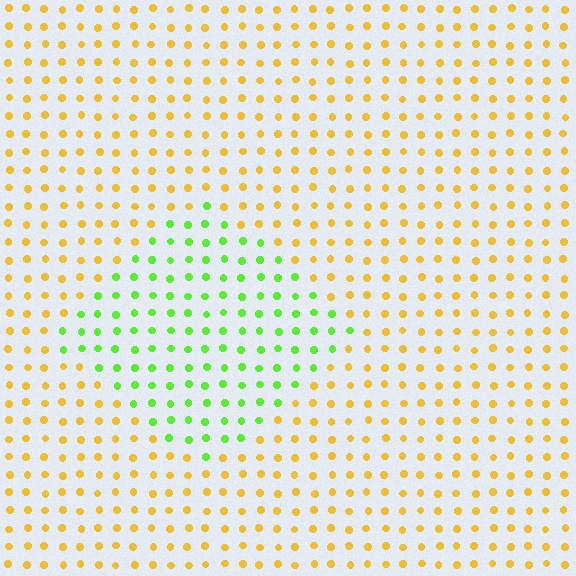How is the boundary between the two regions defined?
The boundary is defined purely by a slight shift in hue (about 63 degrees). Spacing, size, and orientation are identical on both sides.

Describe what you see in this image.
The image is filled with small yellow elements in a uniform arrangement. A diamond-shaped region is visible where the elements are tinted to a slightly different hue, forming a subtle color boundary.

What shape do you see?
I see a diamond.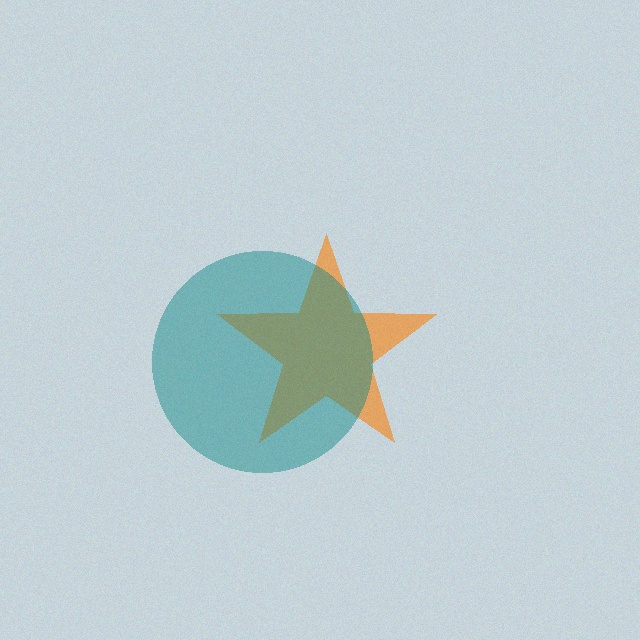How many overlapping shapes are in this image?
There are 2 overlapping shapes in the image.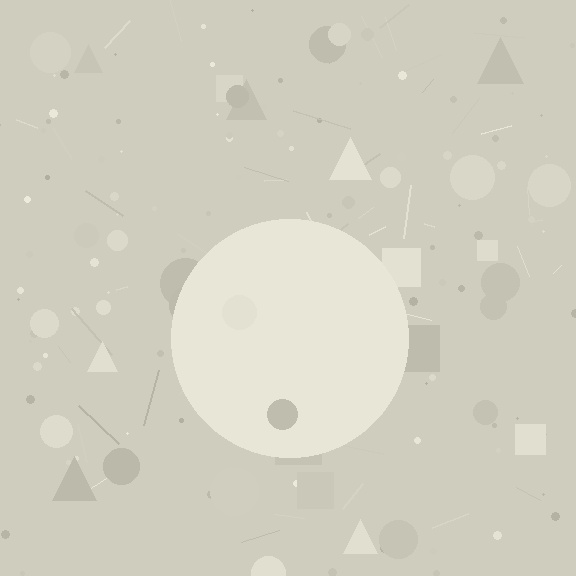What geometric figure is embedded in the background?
A circle is embedded in the background.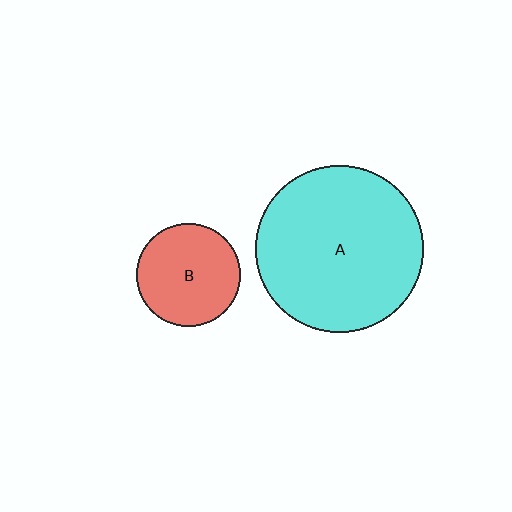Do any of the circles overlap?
No, none of the circles overlap.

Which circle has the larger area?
Circle A (cyan).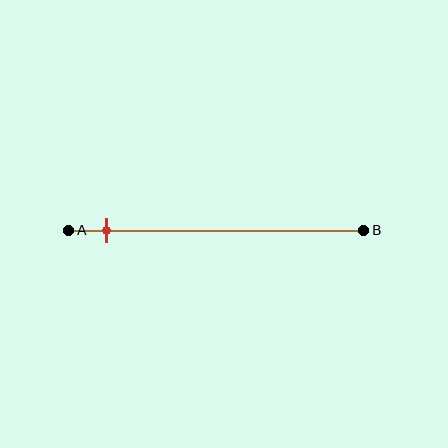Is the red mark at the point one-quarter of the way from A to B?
No, the mark is at about 15% from A, not at the 25% one-quarter point.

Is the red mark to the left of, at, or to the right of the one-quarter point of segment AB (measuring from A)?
The red mark is to the left of the one-quarter point of segment AB.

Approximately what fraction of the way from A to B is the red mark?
The red mark is approximately 15% of the way from A to B.